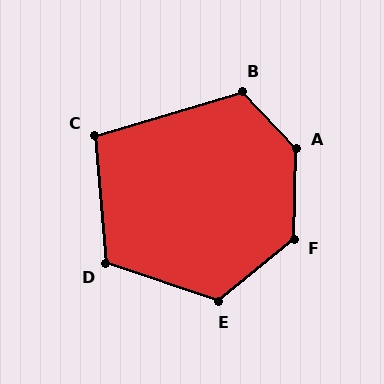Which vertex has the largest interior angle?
A, at approximately 136 degrees.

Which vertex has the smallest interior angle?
C, at approximately 102 degrees.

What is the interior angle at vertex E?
Approximately 122 degrees (obtuse).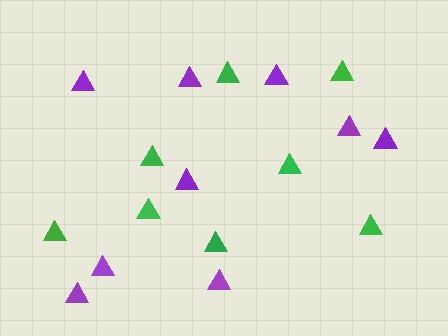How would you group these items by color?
There are 2 groups: one group of green triangles (8) and one group of purple triangles (9).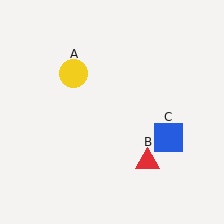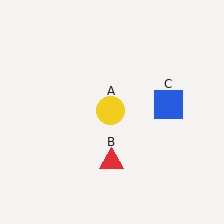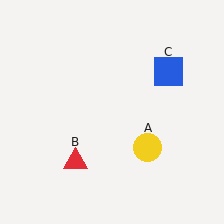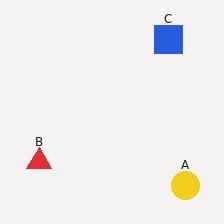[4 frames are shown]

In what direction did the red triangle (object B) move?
The red triangle (object B) moved left.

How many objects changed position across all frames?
3 objects changed position: yellow circle (object A), red triangle (object B), blue square (object C).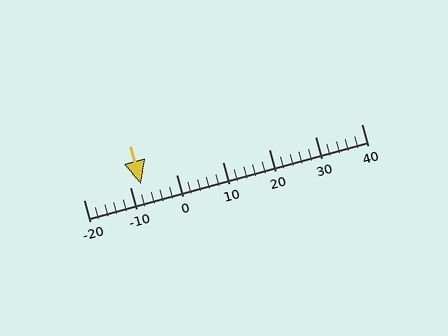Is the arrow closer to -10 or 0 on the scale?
The arrow is closer to -10.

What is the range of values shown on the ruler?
The ruler shows values from -20 to 40.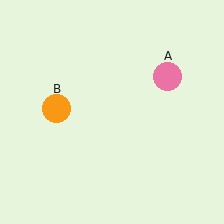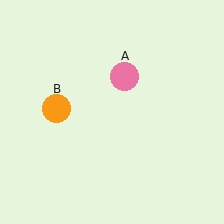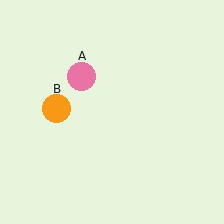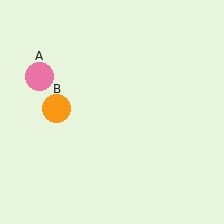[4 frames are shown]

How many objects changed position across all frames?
1 object changed position: pink circle (object A).